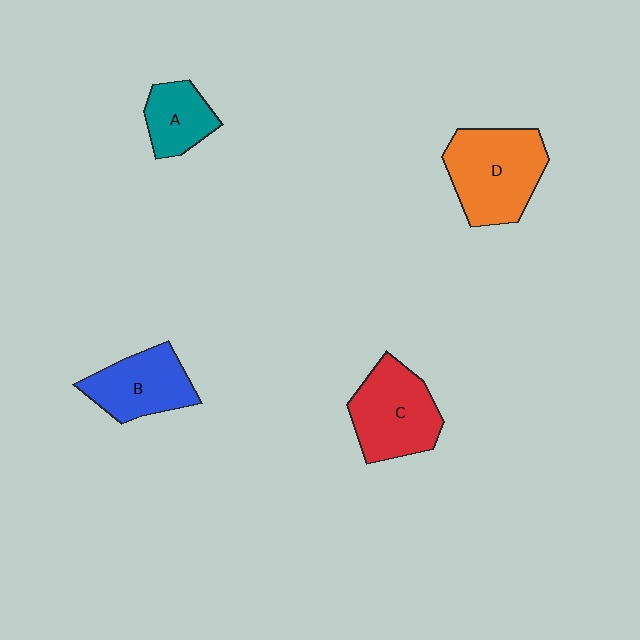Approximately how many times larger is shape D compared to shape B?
Approximately 1.4 times.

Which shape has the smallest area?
Shape A (teal).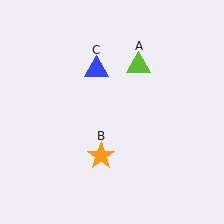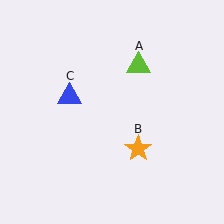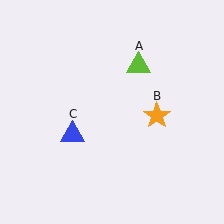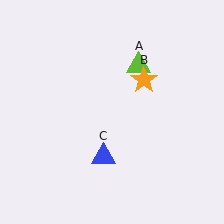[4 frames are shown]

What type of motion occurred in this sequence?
The orange star (object B), blue triangle (object C) rotated counterclockwise around the center of the scene.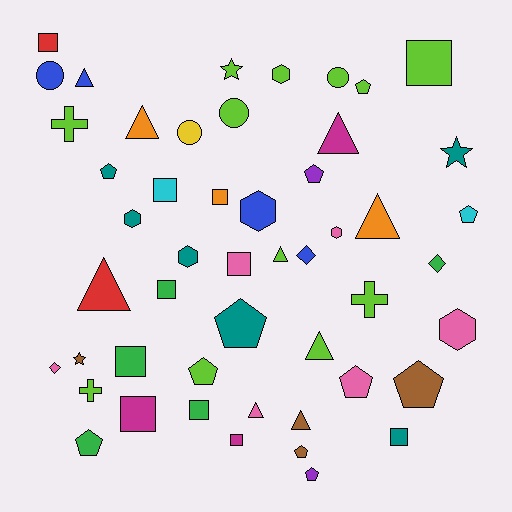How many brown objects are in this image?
There are 4 brown objects.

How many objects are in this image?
There are 50 objects.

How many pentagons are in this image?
There are 11 pentagons.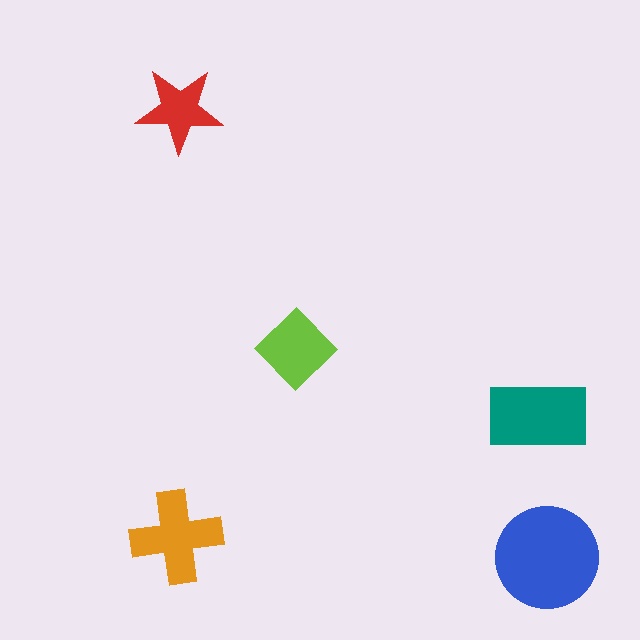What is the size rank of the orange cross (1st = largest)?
3rd.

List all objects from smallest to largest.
The red star, the lime diamond, the orange cross, the teal rectangle, the blue circle.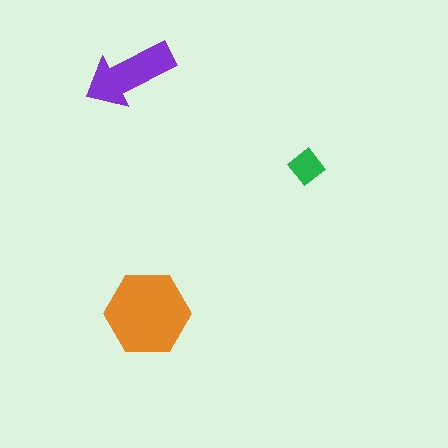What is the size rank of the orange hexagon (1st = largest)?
1st.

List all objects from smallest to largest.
The green diamond, the purple arrow, the orange hexagon.